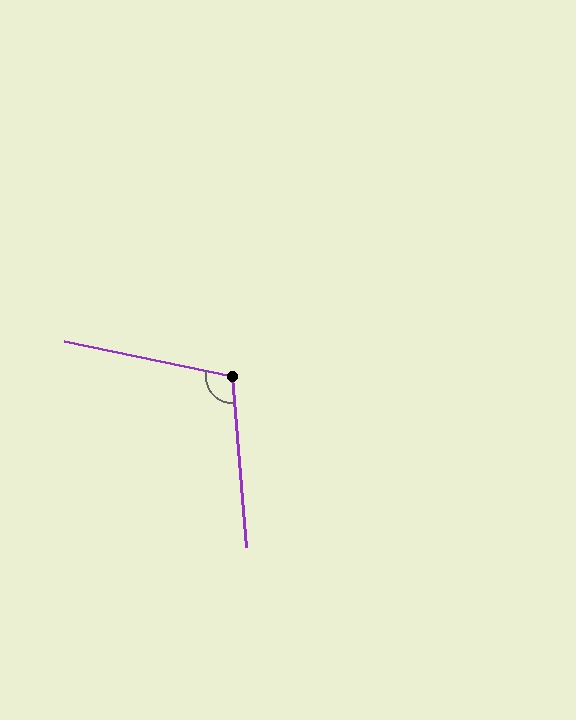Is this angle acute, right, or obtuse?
It is obtuse.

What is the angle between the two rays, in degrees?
Approximately 106 degrees.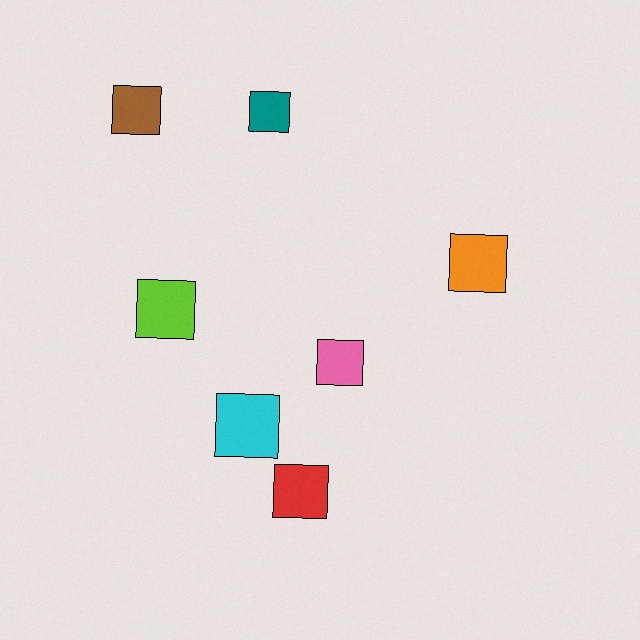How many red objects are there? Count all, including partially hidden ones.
There is 1 red object.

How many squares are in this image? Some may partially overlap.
There are 7 squares.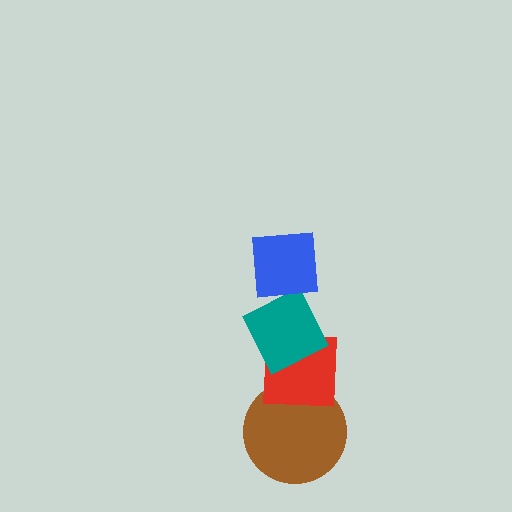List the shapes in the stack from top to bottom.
From top to bottom: the blue square, the teal diamond, the red square, the brown circle.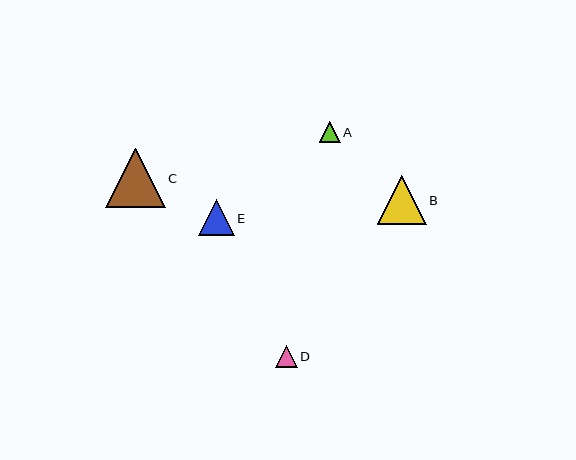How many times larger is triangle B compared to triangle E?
Triangle B is approximately 1.3 times the size of triangle E.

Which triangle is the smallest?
Triangle A is the smallest with a size of approximately 21 pixels.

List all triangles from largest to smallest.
From largest to smallest: C, B, E, D, A.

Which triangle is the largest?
Triangle C is the largest with a size of approximately 59 pixels.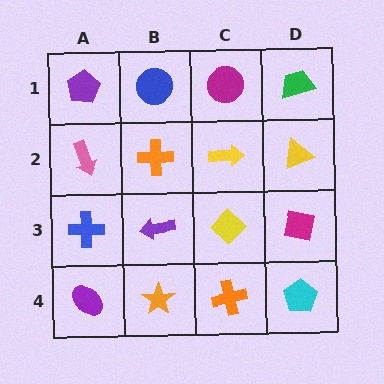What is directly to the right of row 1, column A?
A blue circle.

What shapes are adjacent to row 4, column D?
A magenta square (row 3, column D), an orange cross (row 4, column C).